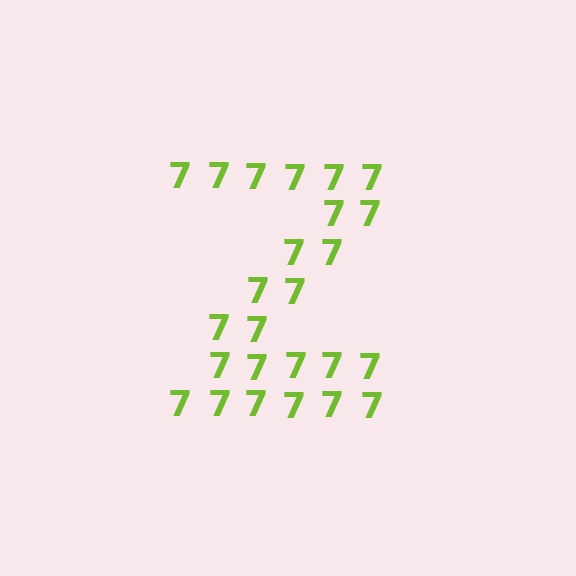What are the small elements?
The small elements are digit 7's.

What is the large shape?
The large shape is the letter Z.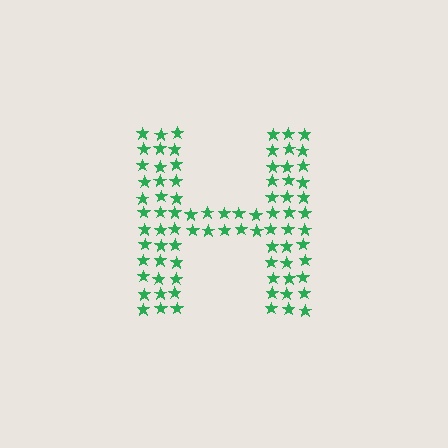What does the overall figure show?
The overall figure shows the letter H.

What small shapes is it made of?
It is made of small stars.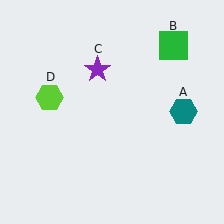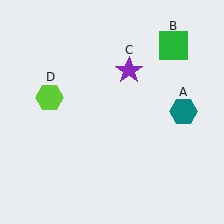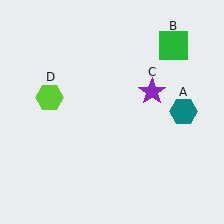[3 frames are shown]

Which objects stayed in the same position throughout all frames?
Teal hexagon (object A) and green square (object B) and lime hexagon (object D) remained stationary.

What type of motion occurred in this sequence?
The purple star (object C) rotated clockwise around the center of the scene.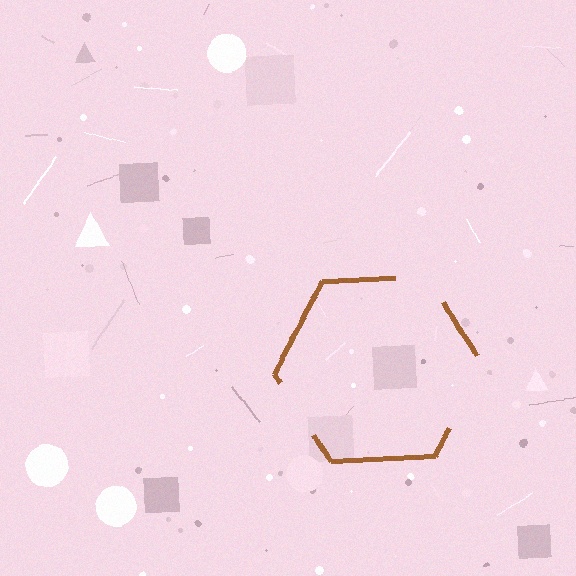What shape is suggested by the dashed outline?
The dashed outline suggests a hexagon.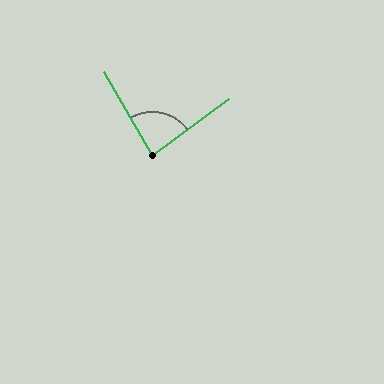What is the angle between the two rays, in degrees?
Approximately 84 degrees.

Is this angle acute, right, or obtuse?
It is acute.